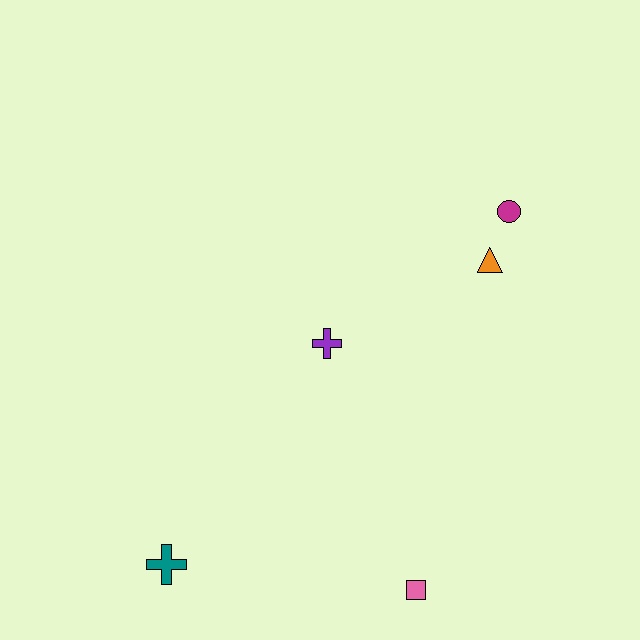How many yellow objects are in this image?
There are no yellow objects.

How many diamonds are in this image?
There are no diamonds.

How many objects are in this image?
There are 5 objects.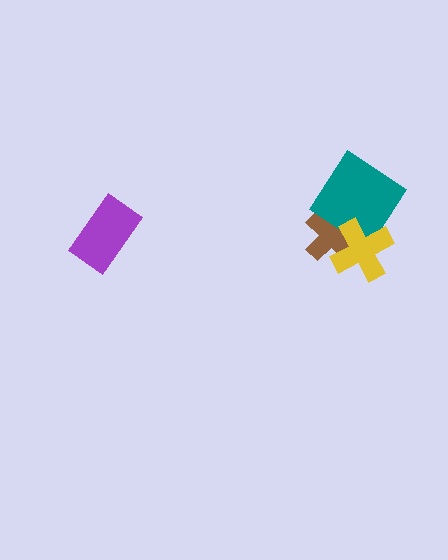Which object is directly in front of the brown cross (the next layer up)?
The teal diamond is directly in front of the brown cross.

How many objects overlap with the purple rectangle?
0 objects overlap with the purple rectangle.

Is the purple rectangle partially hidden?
No, no other shape covers it.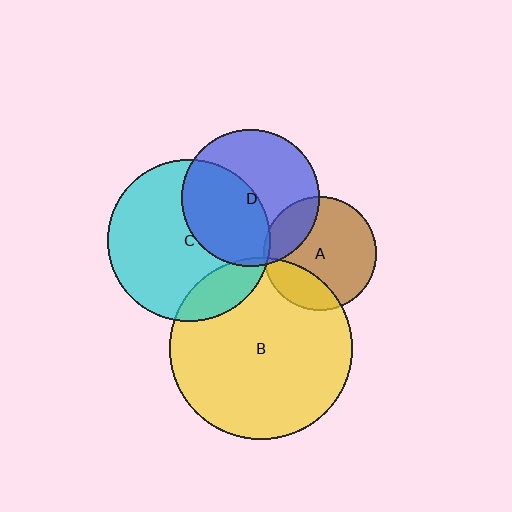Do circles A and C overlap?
Yes.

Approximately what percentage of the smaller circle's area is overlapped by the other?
Approximately 5%.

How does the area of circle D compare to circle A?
Approximately 1.5 times.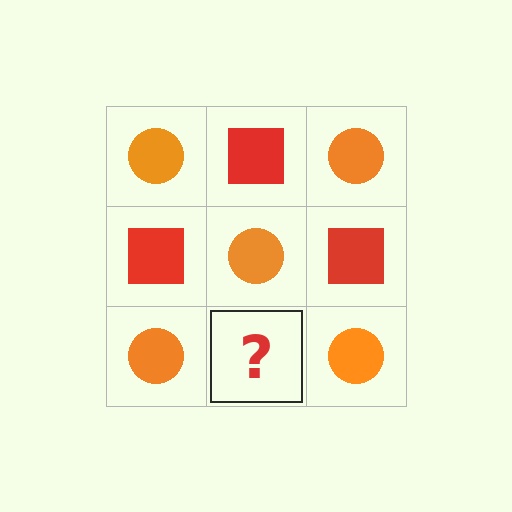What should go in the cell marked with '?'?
The missing cell should contain a red square.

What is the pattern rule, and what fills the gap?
The rule is that it alternates orange circle and red square in a checkerboard pattern. The gap should be filled with a red square.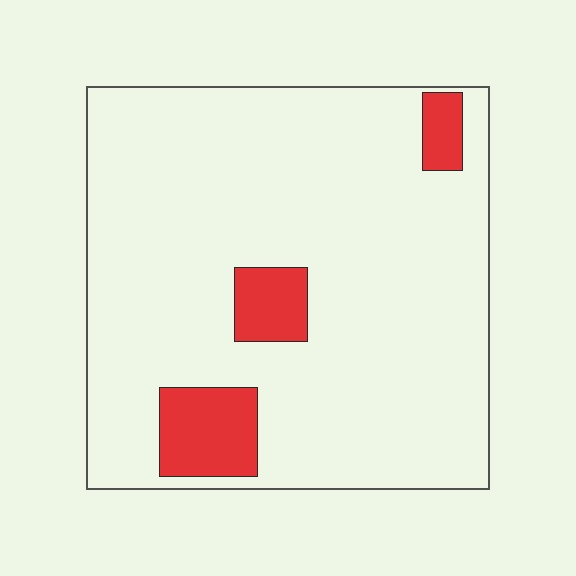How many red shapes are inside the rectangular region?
3.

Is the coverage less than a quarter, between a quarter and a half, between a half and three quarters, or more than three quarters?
Less than a quarter.